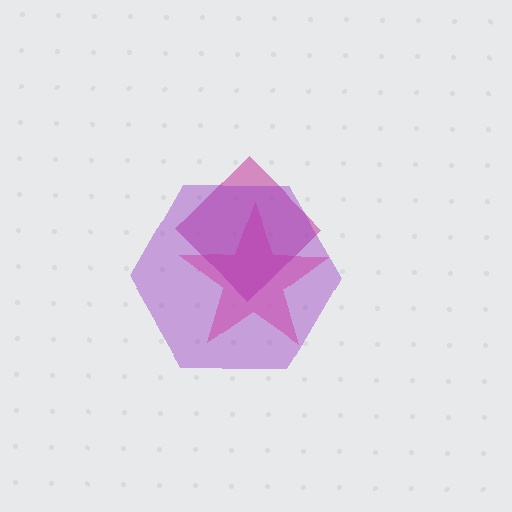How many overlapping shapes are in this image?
There are 3 overlapping shapes in the image.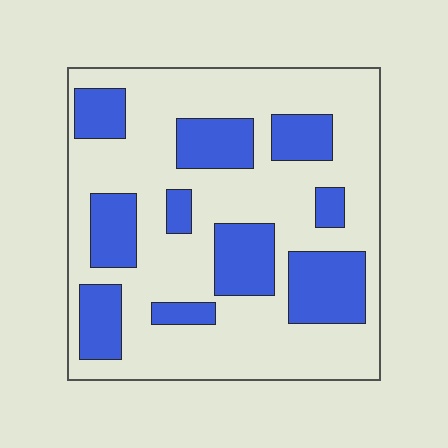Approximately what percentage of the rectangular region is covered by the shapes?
Approximately 30%.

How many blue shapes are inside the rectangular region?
10.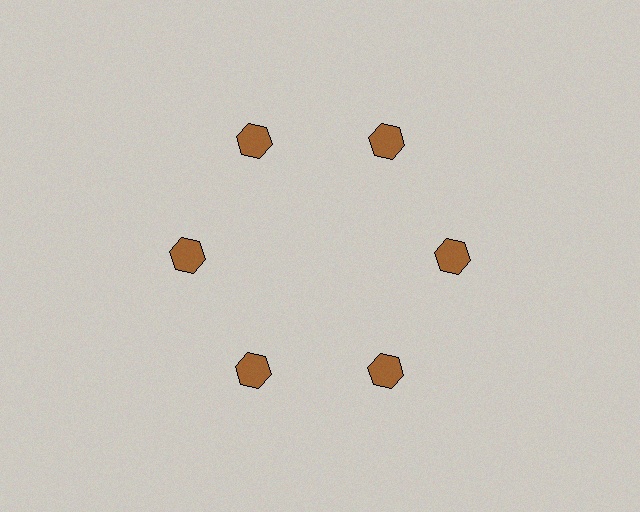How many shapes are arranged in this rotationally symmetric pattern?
There are 6 shapes, arranged in 6 groups of 1.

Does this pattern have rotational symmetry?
Yes, this pattern has 6-fold rotational symmetry. It looks the same after rotating 60 degrees around the center.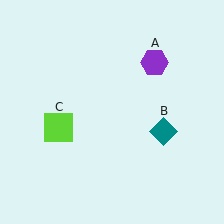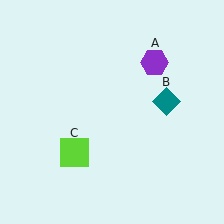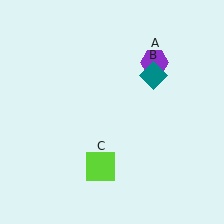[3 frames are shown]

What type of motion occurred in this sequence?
The teal diamond (object B), lime square (object C) rotated counterclockwise around the center of the scene.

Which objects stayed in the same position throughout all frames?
Purple hexagon (object A) remained stationary.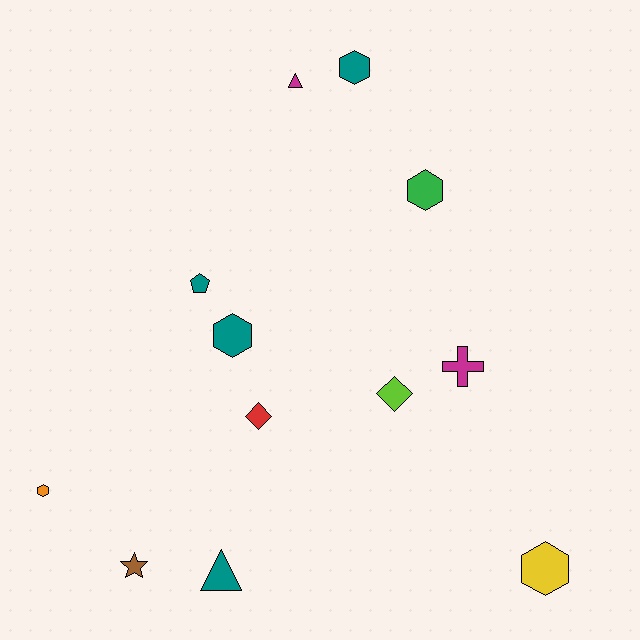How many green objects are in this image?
There is 1 green object.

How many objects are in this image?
There are 12 objects.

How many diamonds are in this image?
There are 2 diamonds.